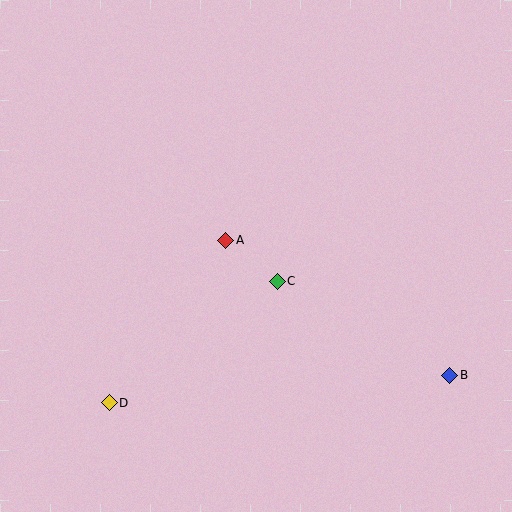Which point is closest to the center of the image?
Point C at (277, 281) is closest to the center.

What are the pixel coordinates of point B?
Point B is at (450, 375).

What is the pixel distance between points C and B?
The distance between C and B is 196 pixels.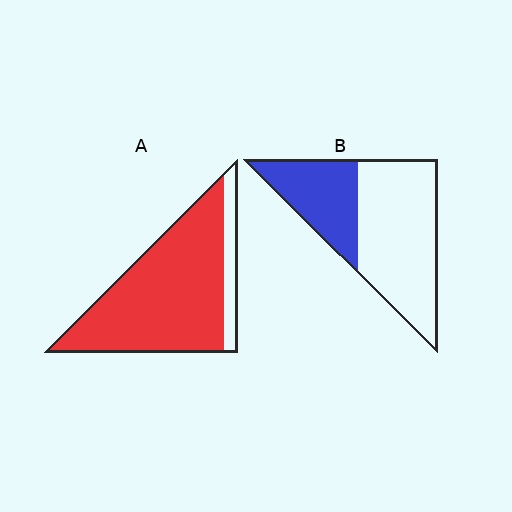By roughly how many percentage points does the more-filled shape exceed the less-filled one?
By roughly 50 percentage points (A over B).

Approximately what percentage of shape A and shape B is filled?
A is approximately 85% and B is approximately 35%.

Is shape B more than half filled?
No.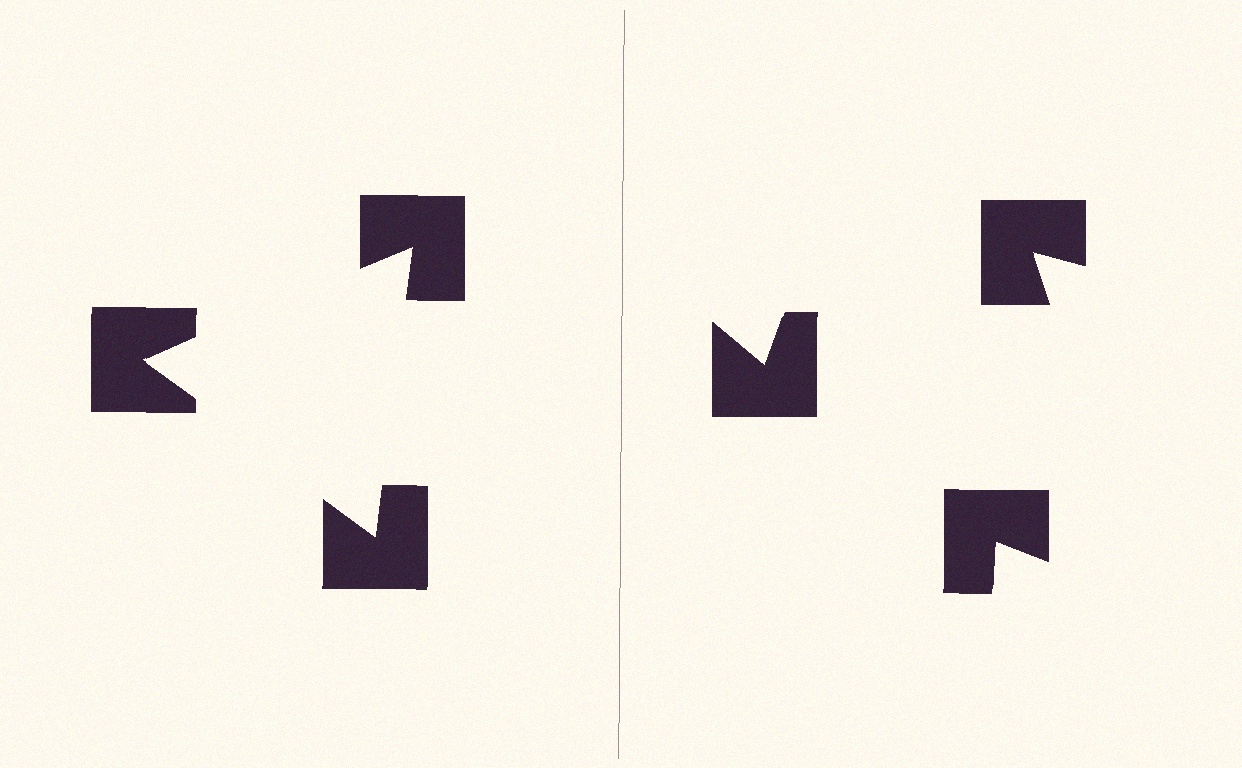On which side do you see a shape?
An illusory triangle appears on the left side. On the right side the wedge cuts are rotated, so no coherent shape forms.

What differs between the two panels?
The notched squares are positioned identically on both sides; only the wedge orientations differ. On the left they align to a triangle; on the right they are misaligned.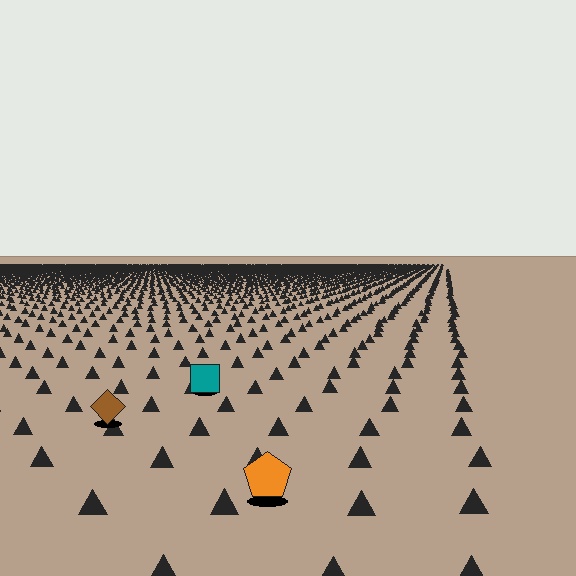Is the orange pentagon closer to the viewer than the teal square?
Yes. The orange pentagon is closer — you can tell from the texture gradient: the ground texture is coarser near it.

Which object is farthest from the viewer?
The teal square is farthest from the viewer. It appears smaller and the ground texture around it is denser.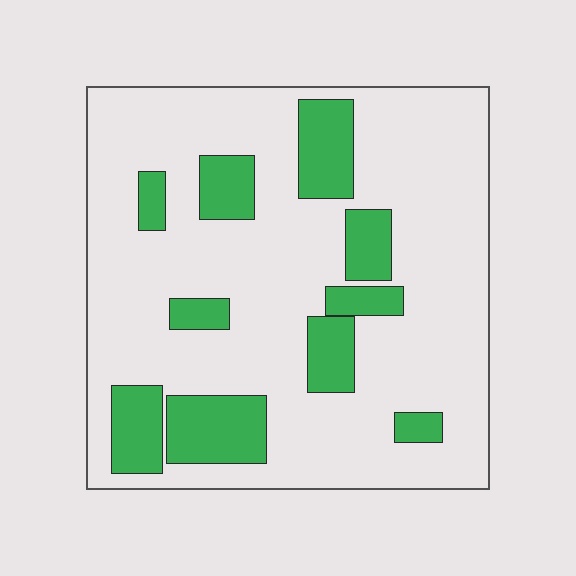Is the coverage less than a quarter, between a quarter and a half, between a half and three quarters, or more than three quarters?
Less than a quarter.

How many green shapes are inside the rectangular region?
10.